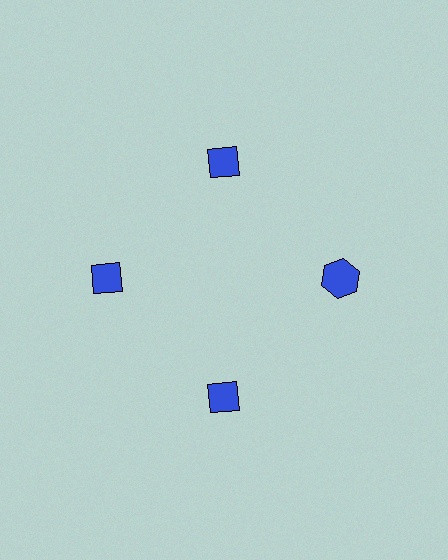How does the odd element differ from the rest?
It has a different shape: hexagon instead of diamond.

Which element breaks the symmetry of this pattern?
The blue hexagon at roughly the 3 o'clock position breaks the symmetry. All other shapes are blue diamonds.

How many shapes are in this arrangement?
There are 4 shapes arranged in a ring pattern.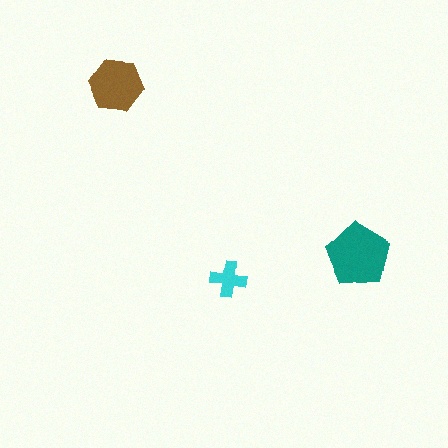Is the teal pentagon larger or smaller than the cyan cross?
Larger.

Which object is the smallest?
The cyan cross.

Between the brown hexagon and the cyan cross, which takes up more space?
The brown hexagon.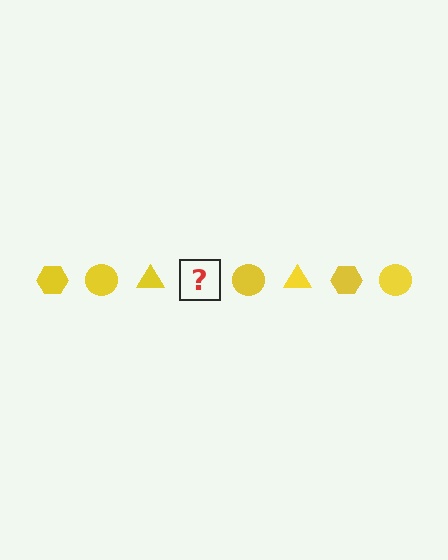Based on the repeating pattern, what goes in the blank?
The blank should be a yellow hexagon.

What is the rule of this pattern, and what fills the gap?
The rule is that the pattern cycles through hexagon, circle, triangle shapes in yellow. The gap should be filled with a yellow hexagon.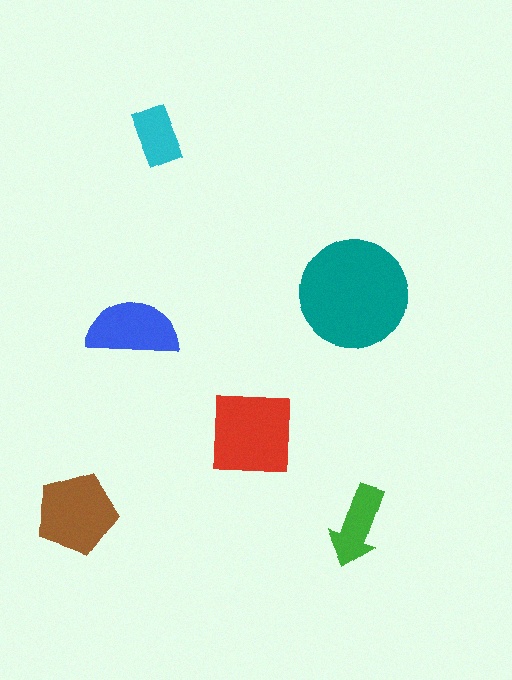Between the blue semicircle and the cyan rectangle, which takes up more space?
The blue semicircle.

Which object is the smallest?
The cyan rectangle.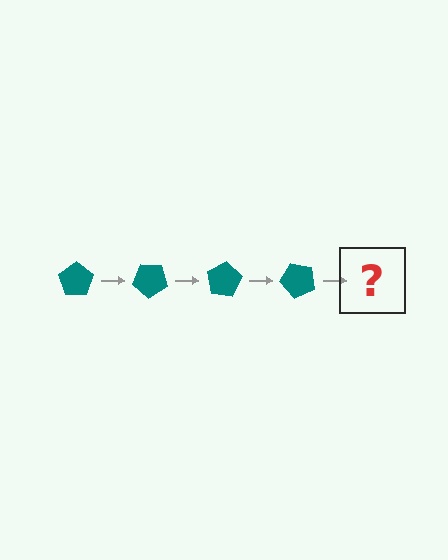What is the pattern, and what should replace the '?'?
The pattern is that the pentagon rotates 40 degrees each step. The '?' should be a teal pentagon rotated 160 degrees.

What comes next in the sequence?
The next element should be a teal pentagon rotated 160 degrees.